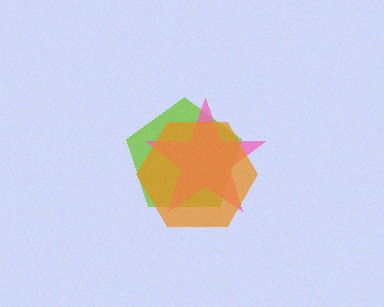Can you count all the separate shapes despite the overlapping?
Yes, there are 3 separate shapes.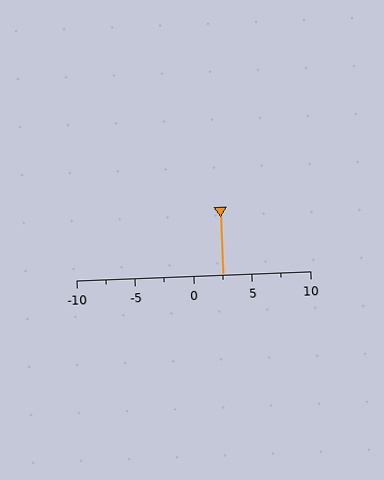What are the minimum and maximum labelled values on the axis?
The axis runs from -10 to 10.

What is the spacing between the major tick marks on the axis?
The major ticks are spaced 5 apart.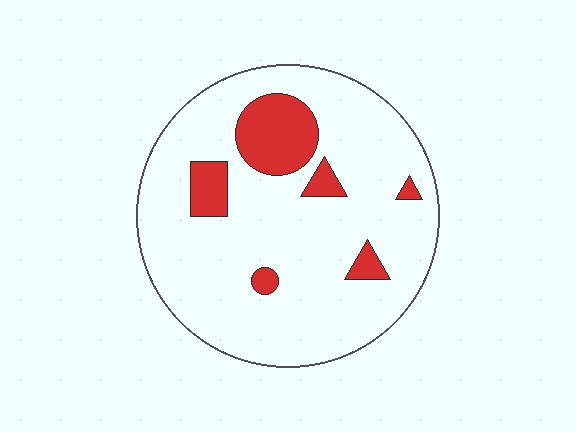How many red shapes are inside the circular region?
6.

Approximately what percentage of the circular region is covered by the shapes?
Approximately 15%.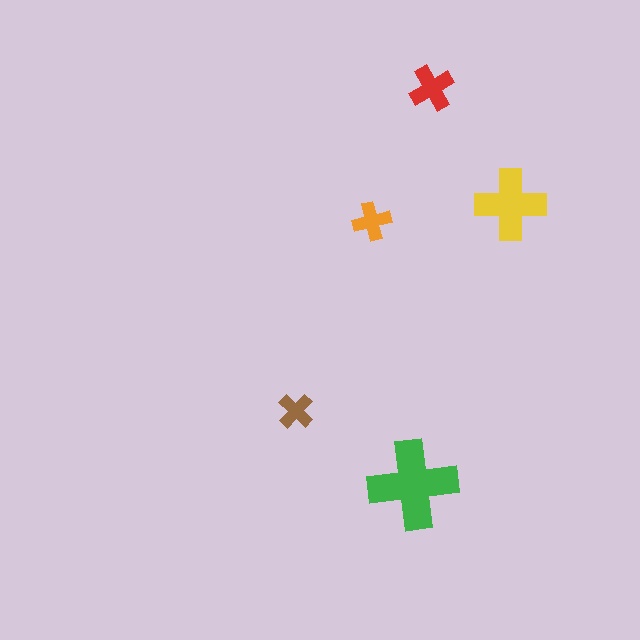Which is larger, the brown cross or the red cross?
The red one.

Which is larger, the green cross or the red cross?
The green one.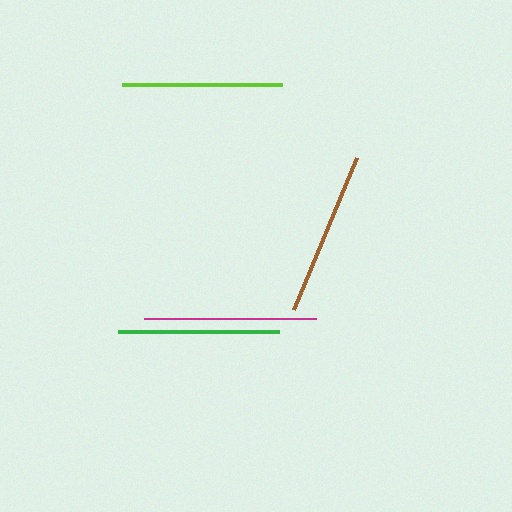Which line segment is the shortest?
The lime line is the shortest at approximately 160 pixels.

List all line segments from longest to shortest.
From longest to shortest: magenta, brown, green, lime.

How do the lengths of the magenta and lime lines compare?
The magenta and lime lines are approximately the same length.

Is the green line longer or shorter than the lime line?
The green line is longer than the lime line.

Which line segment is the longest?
The magenta line is the longest at approximately 173 pixels.